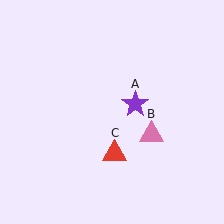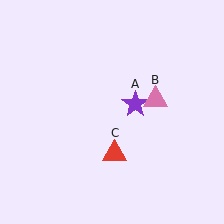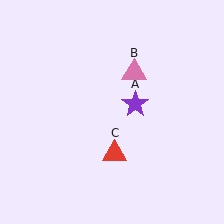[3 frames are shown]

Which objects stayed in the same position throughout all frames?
Purple star (object A) and red triangle (object C) remained stationary.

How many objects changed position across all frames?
1 object changed position: pink triangle (object B).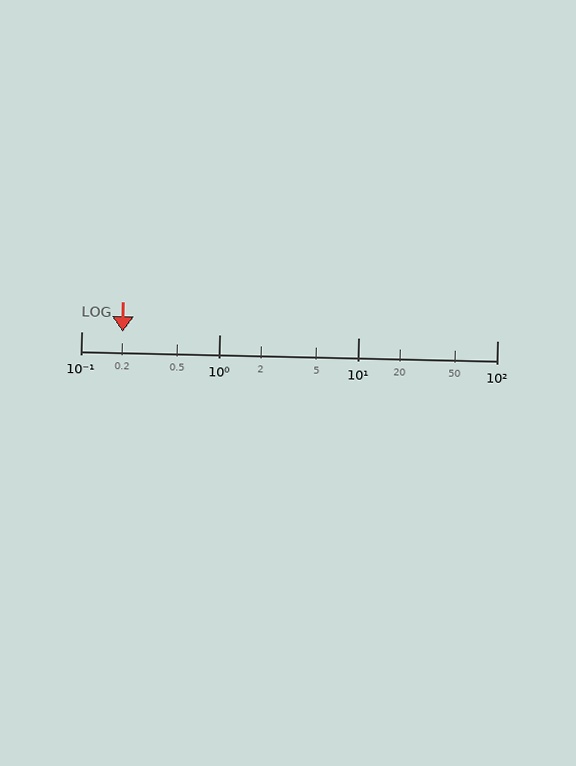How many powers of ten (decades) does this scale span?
The scale spans 3 decades, from 0.1 to 100.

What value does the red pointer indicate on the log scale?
The pointer indicates approximately 0.2.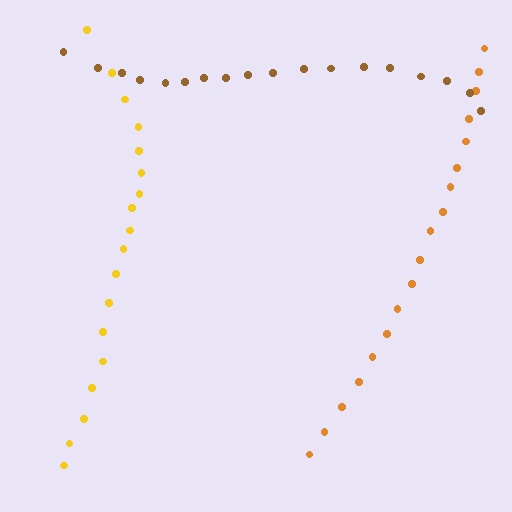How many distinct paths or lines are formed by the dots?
There are 3 distinct paths.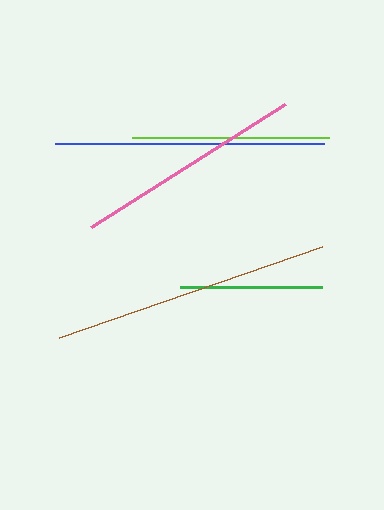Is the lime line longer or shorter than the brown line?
The brown line is longer than the lime line.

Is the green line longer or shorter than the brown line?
The brown line is longer than the green line.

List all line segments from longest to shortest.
From longest to shortest: brown, blue, pink, lime, green.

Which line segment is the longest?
The brown line is the longest at approximately 278 pixels.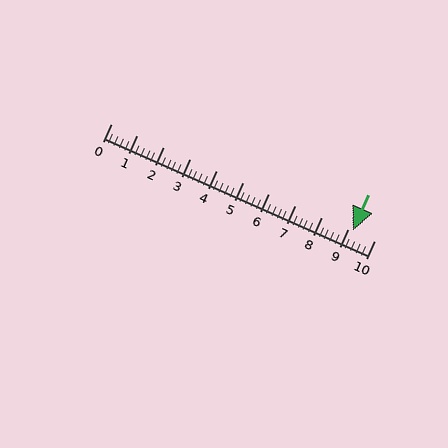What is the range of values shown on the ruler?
The ruler shows values from 0 to 10.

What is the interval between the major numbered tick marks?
The major tick marks are spaced 1 units apart.